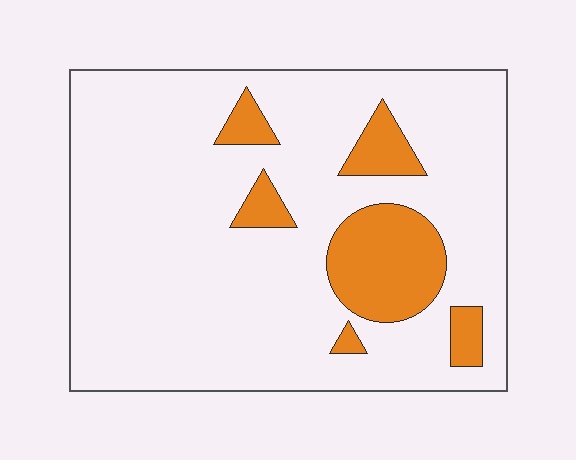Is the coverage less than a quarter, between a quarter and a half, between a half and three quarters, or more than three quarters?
Less than a quarter.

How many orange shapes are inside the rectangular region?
6.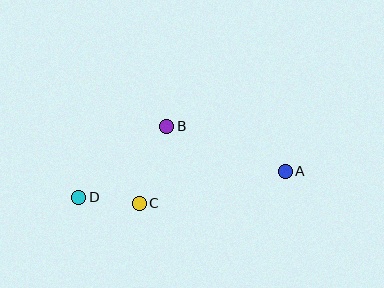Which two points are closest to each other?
Points C and D are closest to each other.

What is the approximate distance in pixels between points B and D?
The distance between B and D is approximately 113 pixels.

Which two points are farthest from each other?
Points A and D are farthest from each other.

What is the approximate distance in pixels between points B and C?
The distance between B and C is approximately 82 pixels.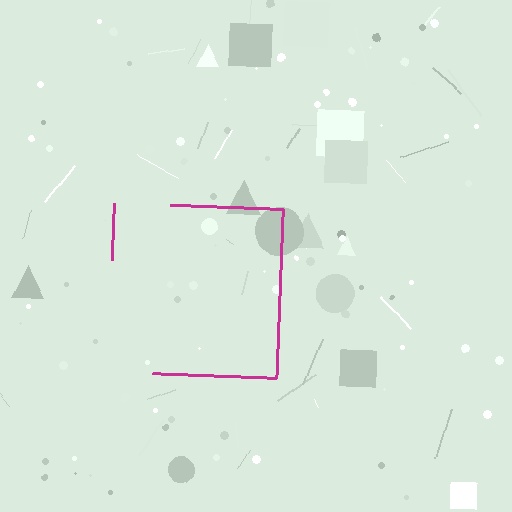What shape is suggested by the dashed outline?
The dashed outline suggests a square.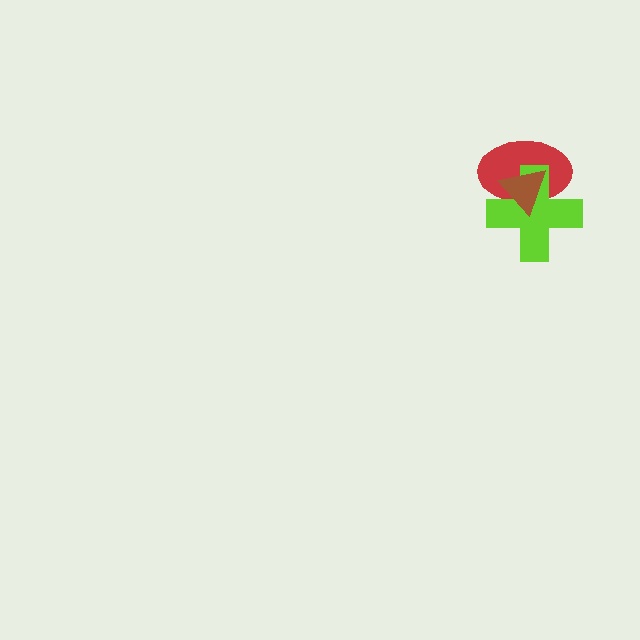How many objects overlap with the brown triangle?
2 objects overlap with the brown triangle.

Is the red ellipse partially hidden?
Yes, it is partially covered by another shape.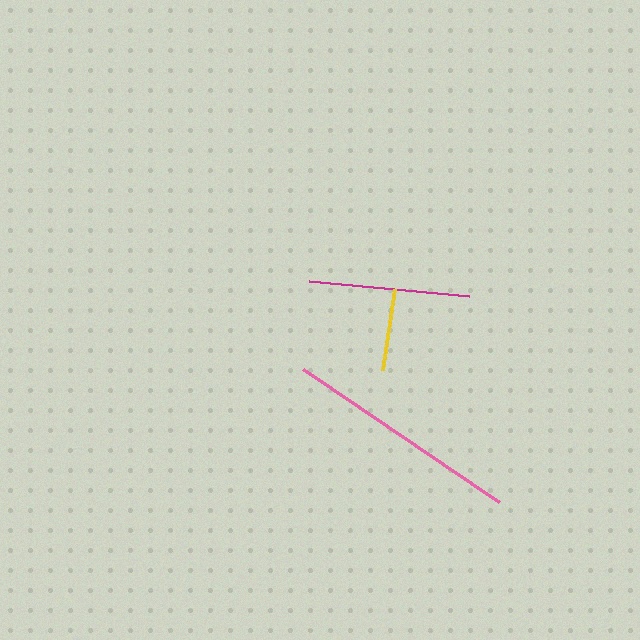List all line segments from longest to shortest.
From longest to shortest: pink, magenta, yellow.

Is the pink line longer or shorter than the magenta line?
The pink line is longer than the magenta line.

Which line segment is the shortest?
The yellow line is the shortest at approximately 82 pixels.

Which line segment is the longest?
The pink line is the longest at approximately 237 pixels.